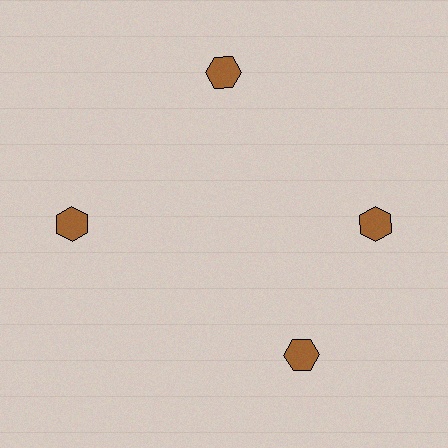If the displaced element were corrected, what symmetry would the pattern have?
It would have 4-fold rotational symmetry — the pattern would map onto itself every 90 degrees.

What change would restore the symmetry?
The symmetry would be restored by rotating it back into even spacing with its neighbors so that all 4 hexagons sit at equal angles and equal distance from the center.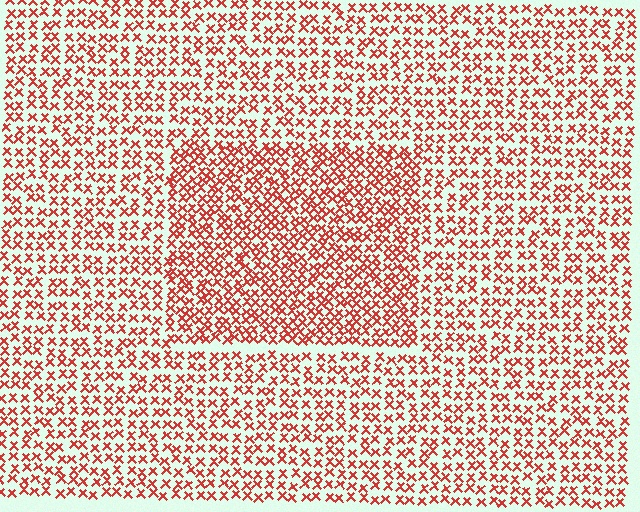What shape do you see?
I see a rectangle.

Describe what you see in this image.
The image contains small red elements arranged at two different densities. A rectangle-shaped region is visible where the elements are more densely packed than the surrounding area.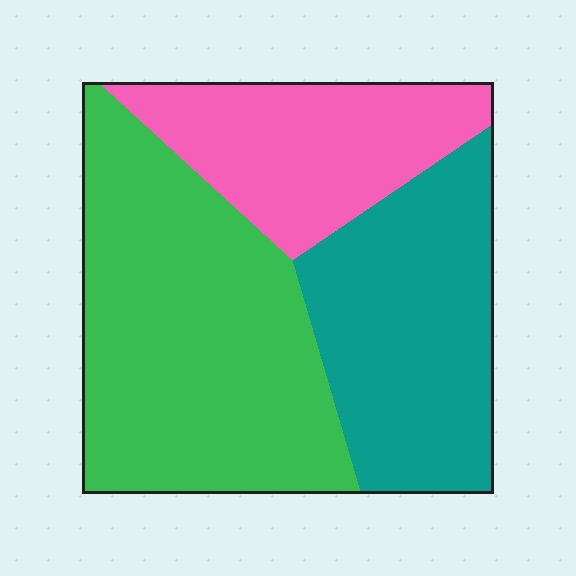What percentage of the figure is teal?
Teal covers roughly 30% of the figure.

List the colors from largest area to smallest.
From largest to smallest: green, teal, pink.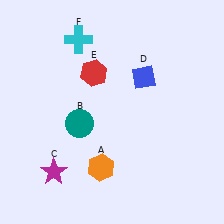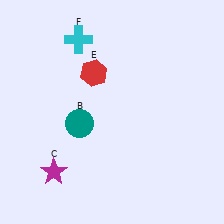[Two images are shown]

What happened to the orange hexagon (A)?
The orange hexagon (A) was removed in Image 2. It was in the bottom-left area of Image 1.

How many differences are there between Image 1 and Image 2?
There are 2 differences between the two images.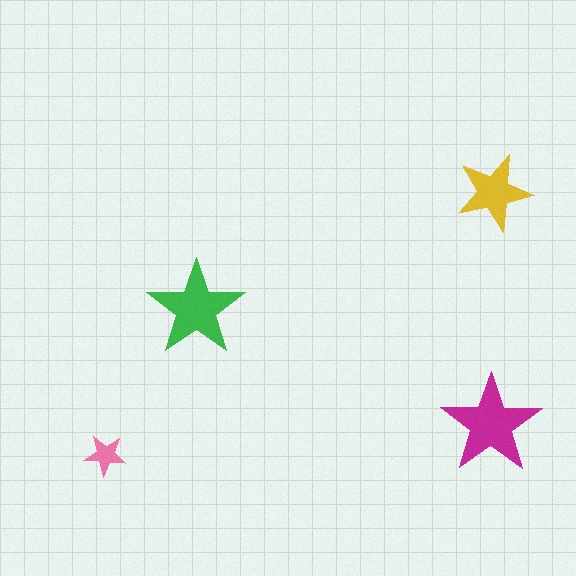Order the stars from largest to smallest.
the magenta one, the green one, the yellow one, the pink one.